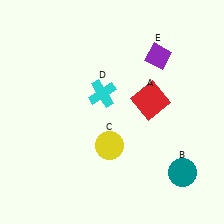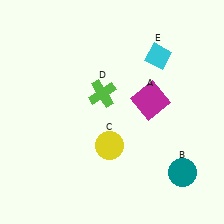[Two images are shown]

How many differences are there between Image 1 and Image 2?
There are 3 differences between the two images.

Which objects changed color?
A changed from red to magenta. D changed from cyan to lime. E changed from purple to cyan.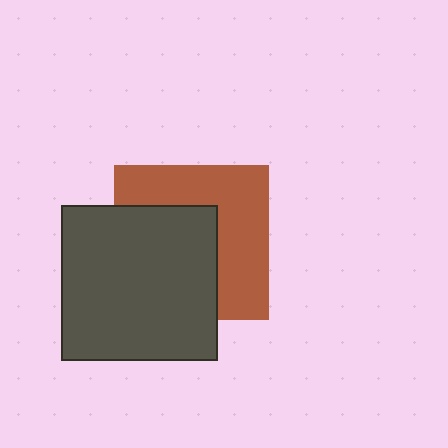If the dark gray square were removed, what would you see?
You would see the complete brown square.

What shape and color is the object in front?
The object in front is a dark gray square.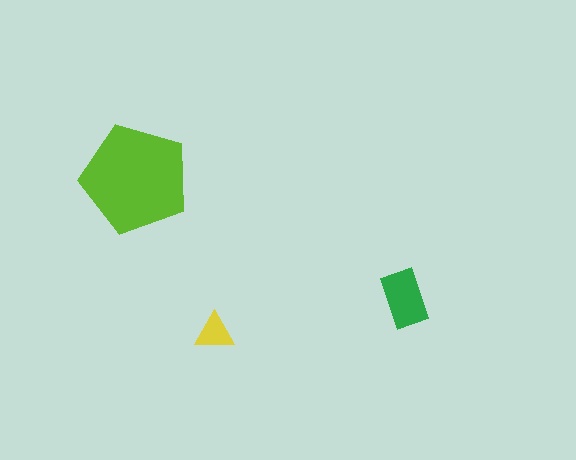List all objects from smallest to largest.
The yellow triangle, the green rectangle, the lime pentagon.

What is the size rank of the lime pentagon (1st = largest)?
1st.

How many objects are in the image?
There are 3 objects in the image.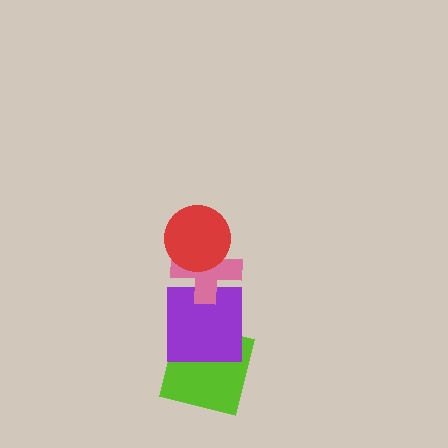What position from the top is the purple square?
The purple square is 3rd from the top.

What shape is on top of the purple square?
The pink cross is on top of the purple square.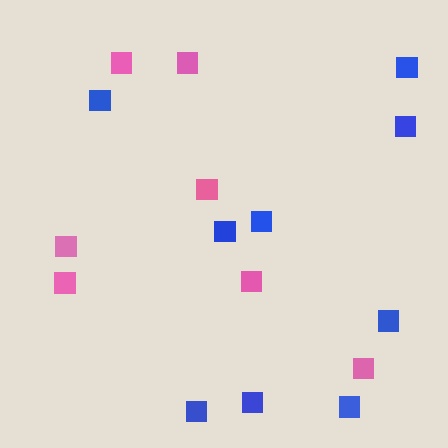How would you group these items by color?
There are 2 groups: one group of blue squares (9) and one group of pink squares (7).